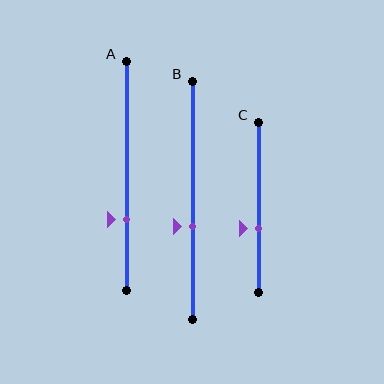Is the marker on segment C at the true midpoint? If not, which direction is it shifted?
No, the marker on segment C is shifted downward by about 12% of the segment length.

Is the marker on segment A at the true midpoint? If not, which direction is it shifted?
No, the marker on segment A is shifted downward by about 19% of the segment length.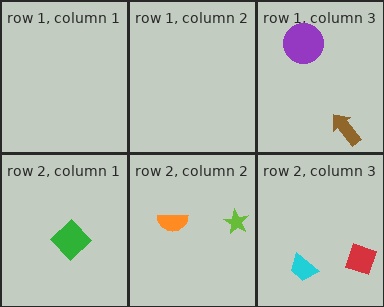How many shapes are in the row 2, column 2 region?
2.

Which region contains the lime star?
The row 2, column 2 region.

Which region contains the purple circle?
The row 1, column 3 region.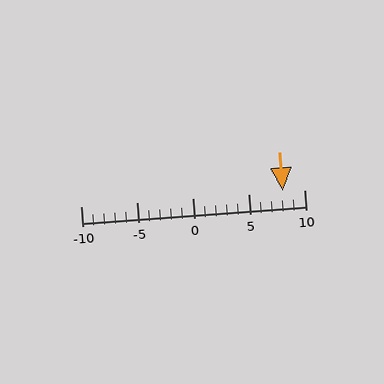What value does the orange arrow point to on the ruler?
The orange arrow points to approximately 8.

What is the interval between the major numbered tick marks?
The major tick marks are spaced 5 units apart.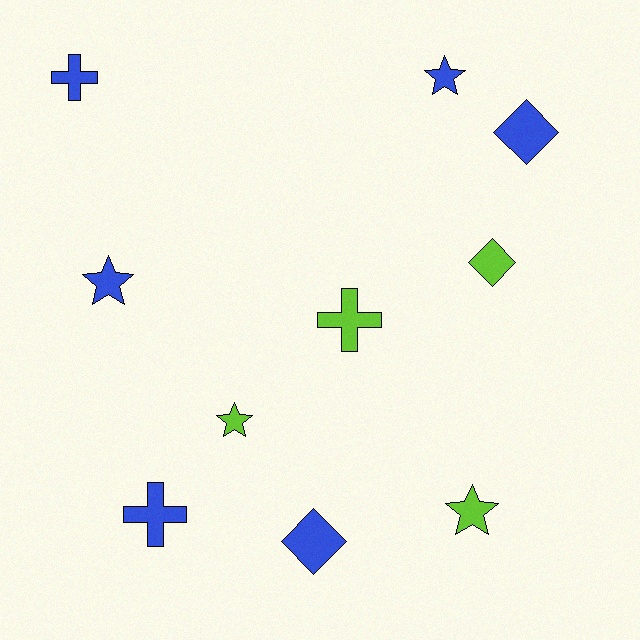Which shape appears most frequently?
Star, with 4 objects.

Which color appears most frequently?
Blue, with 6 objects.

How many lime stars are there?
There are 2 lime stars.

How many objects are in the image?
There are 10 objects.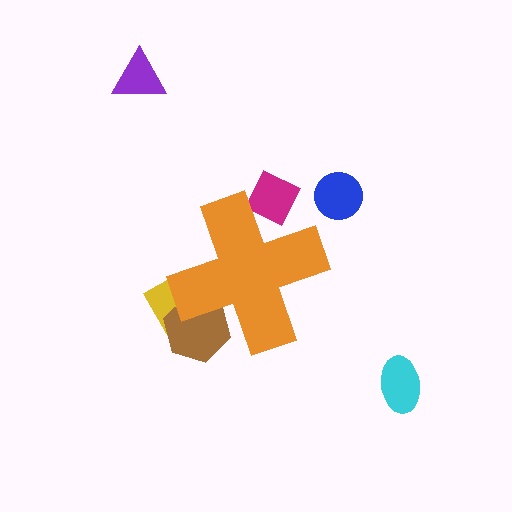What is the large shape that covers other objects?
An orange cross.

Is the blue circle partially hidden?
No, the blue circle is fully visible.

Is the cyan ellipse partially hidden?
No, the cyan ellipse is fully visible.